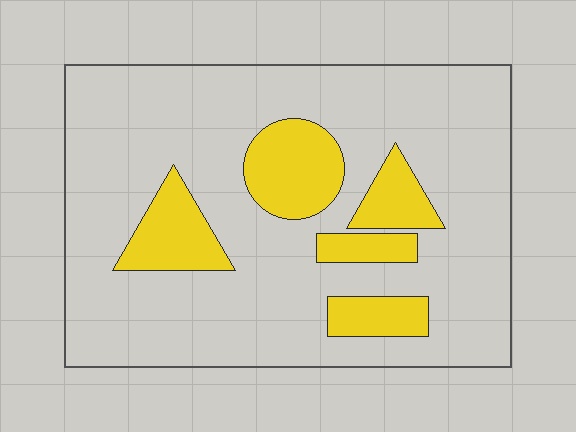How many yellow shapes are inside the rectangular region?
5.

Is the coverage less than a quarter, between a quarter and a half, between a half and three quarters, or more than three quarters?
Less than a quarter.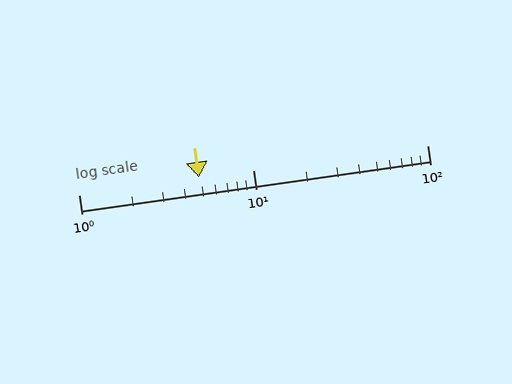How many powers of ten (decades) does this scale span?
The scale spans 2 decades, from 1 to 100.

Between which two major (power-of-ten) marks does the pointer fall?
The pointer is between 1 and 10.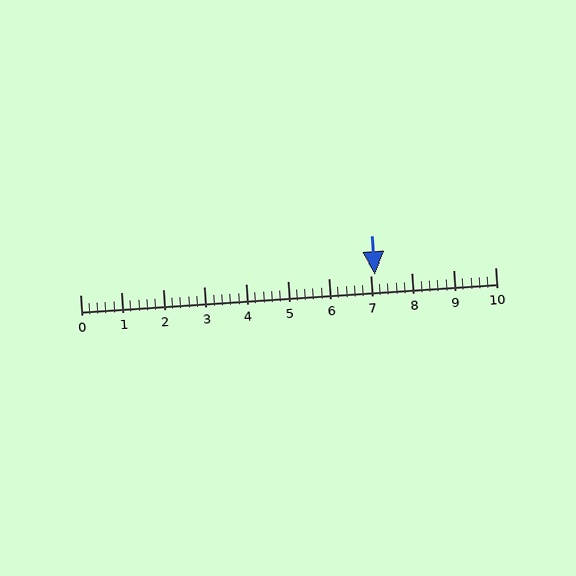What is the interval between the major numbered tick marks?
The major tick marks are spaced 1 units apart.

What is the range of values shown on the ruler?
The ruler shows values from 0 to 10.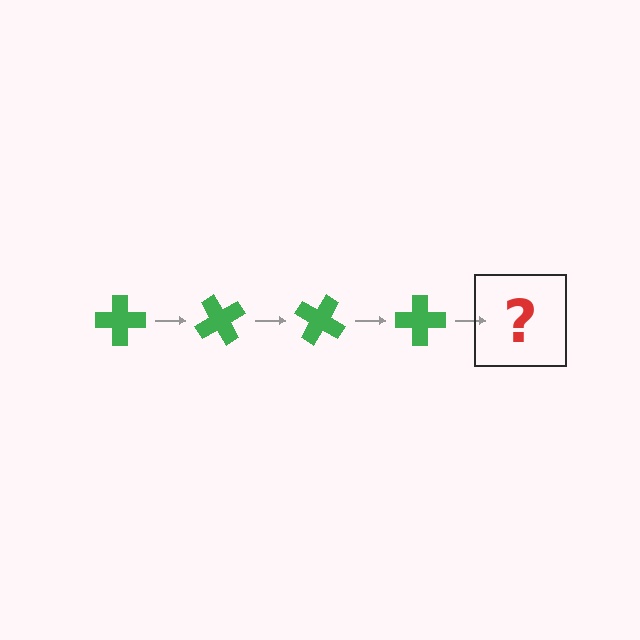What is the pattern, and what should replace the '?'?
The pattern is that the cross rotates 60 degrees each step. The '?' should be a green cross rotated 240 degrees.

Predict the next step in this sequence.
The next step is a green cross rotated 240 degrees.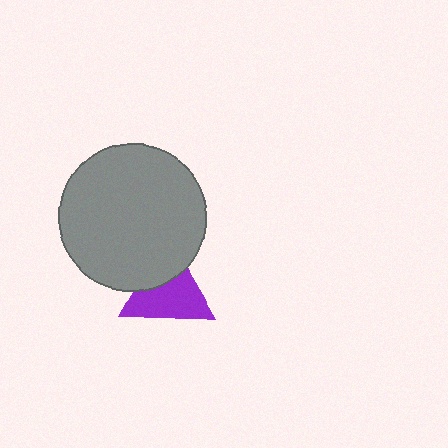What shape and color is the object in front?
The object in front is a gray circle.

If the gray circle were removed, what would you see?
You would see the complete purple triangle.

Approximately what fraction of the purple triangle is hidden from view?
Roughly 35% of the purple triangle is hidden behind the gray circle.